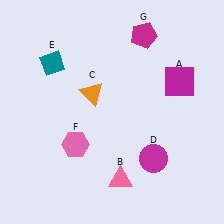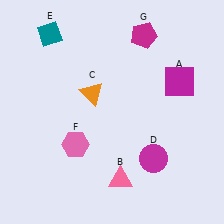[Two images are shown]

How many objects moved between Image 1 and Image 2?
1 object moved between the two images.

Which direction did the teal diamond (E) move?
The teal diamond (E) moved up.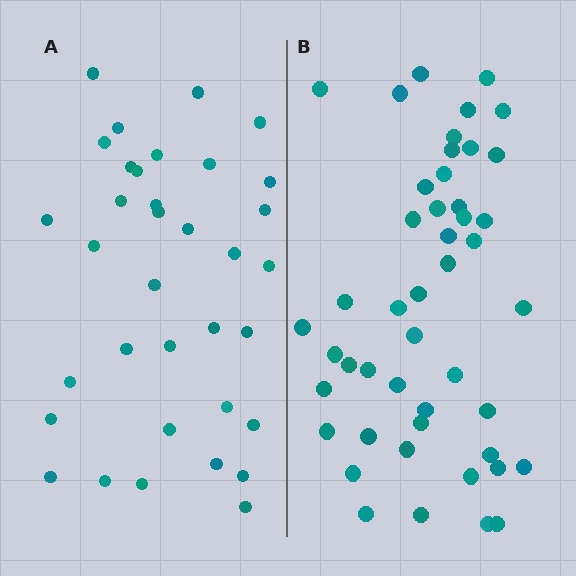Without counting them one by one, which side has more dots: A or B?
Region B (the right region) has more dots.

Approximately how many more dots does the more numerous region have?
Region B has roughly 12 or so more dots than region A.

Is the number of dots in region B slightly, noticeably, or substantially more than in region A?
Region B has noticeably more, but not dramatically so. The ratio is roughly 1.3 to 1.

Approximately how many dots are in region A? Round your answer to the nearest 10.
About 40 dots. (The exact count is 35, which rounds to 40.)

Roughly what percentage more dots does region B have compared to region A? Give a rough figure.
About 35% more.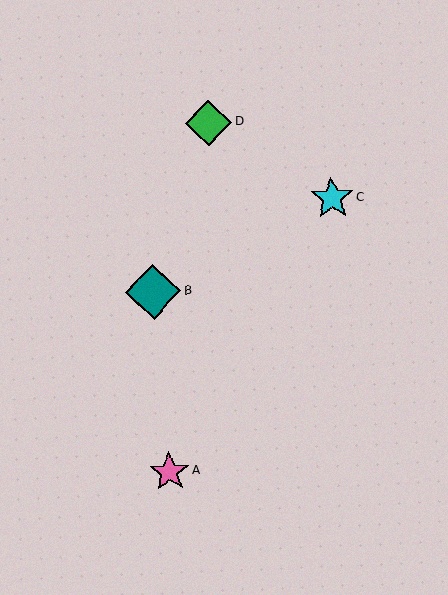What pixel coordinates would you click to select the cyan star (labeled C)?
Click at (332, 198) to select the cyan star C.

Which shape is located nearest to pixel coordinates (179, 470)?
The pink star (labeled A) at (169, 472) is nearest to that location.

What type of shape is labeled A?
Shape A is a pink star.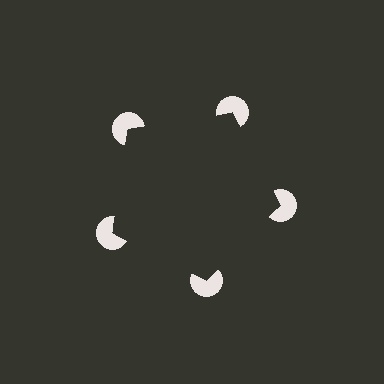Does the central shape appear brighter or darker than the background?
It typically appears slightly darker than the background, even though no actual brightness change is drawn.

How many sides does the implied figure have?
5 sides.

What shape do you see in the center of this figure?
An illusory pentagon — its edges are inferred from the aligned wedge cuts in the pac-man discs, not physically drawn.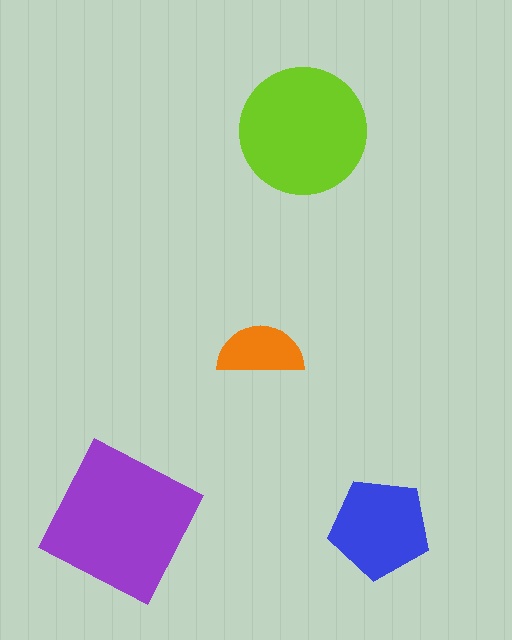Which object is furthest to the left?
The purple square is leftmost.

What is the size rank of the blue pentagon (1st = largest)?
3rd.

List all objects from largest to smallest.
The purple square, the lime circle, the blue pentagon, the orange semicircle.